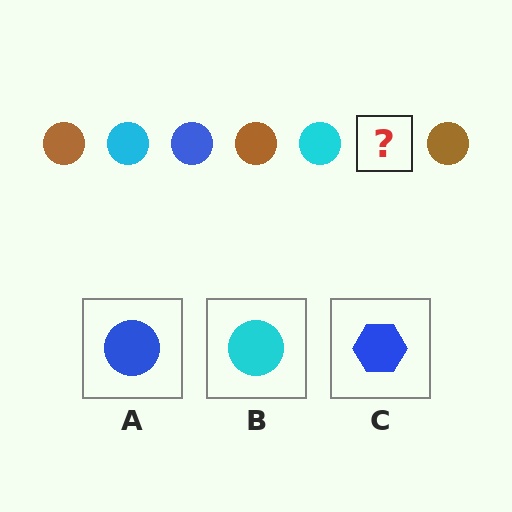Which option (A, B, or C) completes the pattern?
A.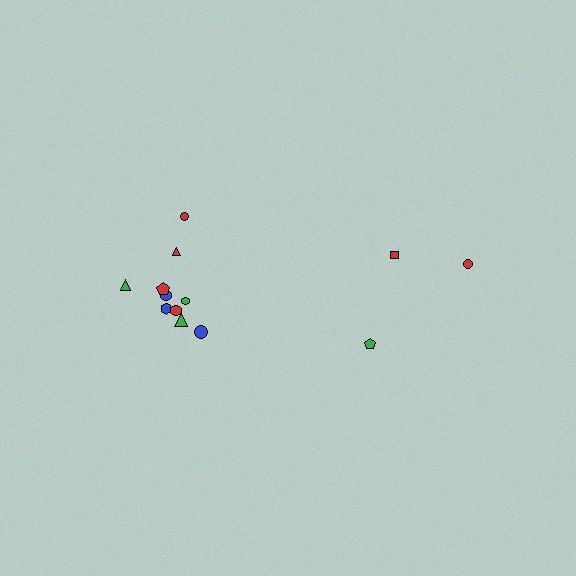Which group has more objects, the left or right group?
The left group.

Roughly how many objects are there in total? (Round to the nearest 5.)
Roughly 15 objects in total.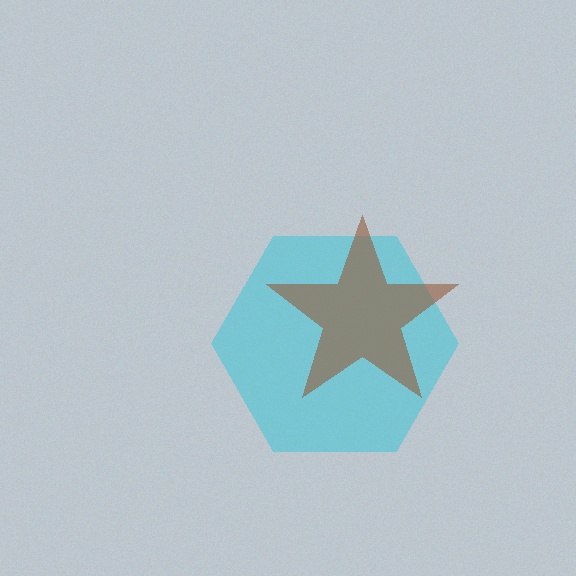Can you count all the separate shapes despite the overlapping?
Yes, there are 2 separate shapes.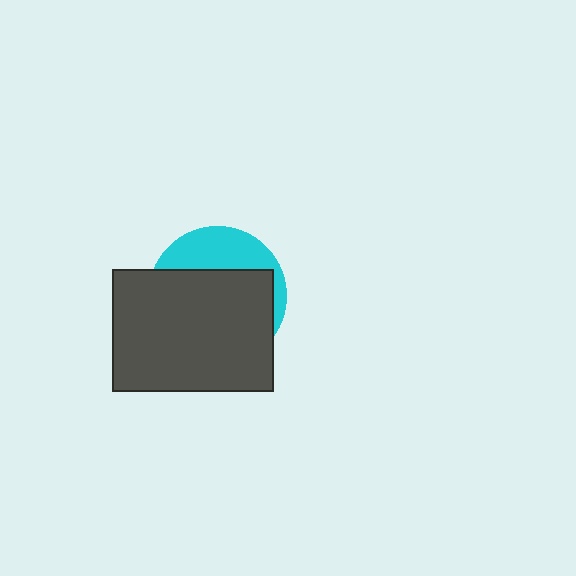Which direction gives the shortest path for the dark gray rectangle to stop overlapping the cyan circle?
Moving down gives the shortest separation.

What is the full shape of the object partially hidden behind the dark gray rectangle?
The partially hidden object is a cyan circle.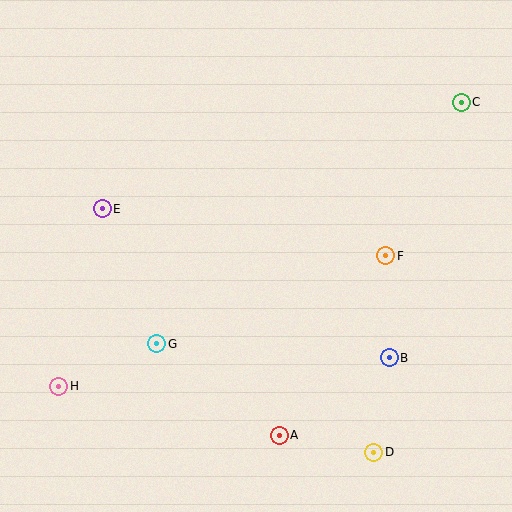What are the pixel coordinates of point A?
Point A is at (279, 436).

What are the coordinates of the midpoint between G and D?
The midpoint between G and D is at (265, 398).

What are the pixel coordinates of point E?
Point E is at (102, 209).